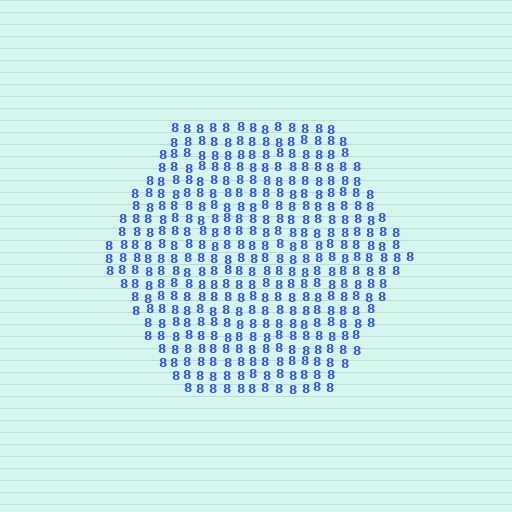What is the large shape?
The large shape is a hexagon.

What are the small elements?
The small elements are digit 8's.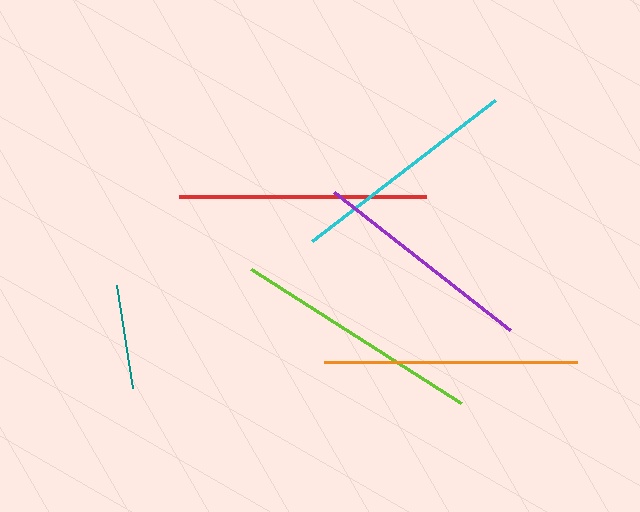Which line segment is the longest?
The orange line is the longest at approximately 253 pixels.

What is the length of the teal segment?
The teal segment is approximately 105 pixels long.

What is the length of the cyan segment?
The cyan segment is approximately 232 pixels long.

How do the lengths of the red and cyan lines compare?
The red and cyan lines are approximately the same length.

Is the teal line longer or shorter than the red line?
The red line is longer than the teal line.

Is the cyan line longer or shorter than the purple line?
The cyan line is longer than the purple line.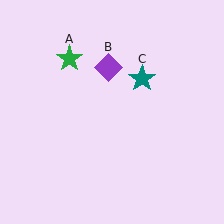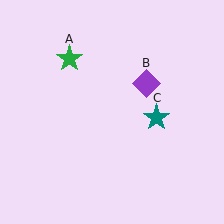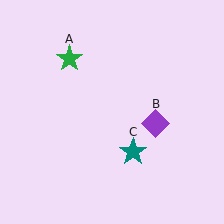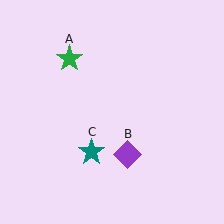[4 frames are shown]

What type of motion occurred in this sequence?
The purple diamond (object B), teal star (object C) rotated clockwise around the center of the scene.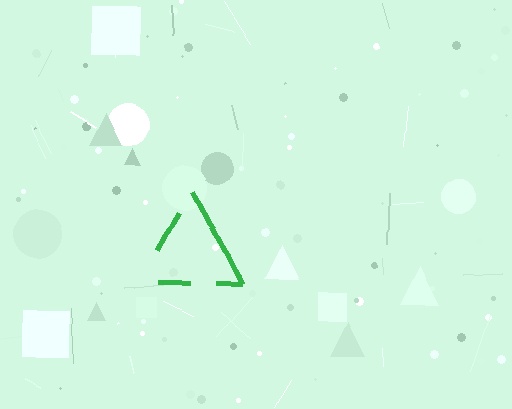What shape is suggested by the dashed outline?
The dashed outline suggests a triangle.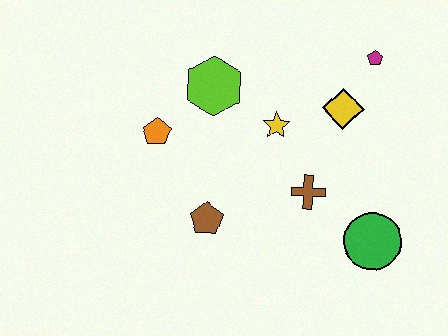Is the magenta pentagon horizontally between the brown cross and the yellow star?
No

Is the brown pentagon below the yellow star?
Yes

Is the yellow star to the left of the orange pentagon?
No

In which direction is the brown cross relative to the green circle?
The brown cross is to the left of the green circle.